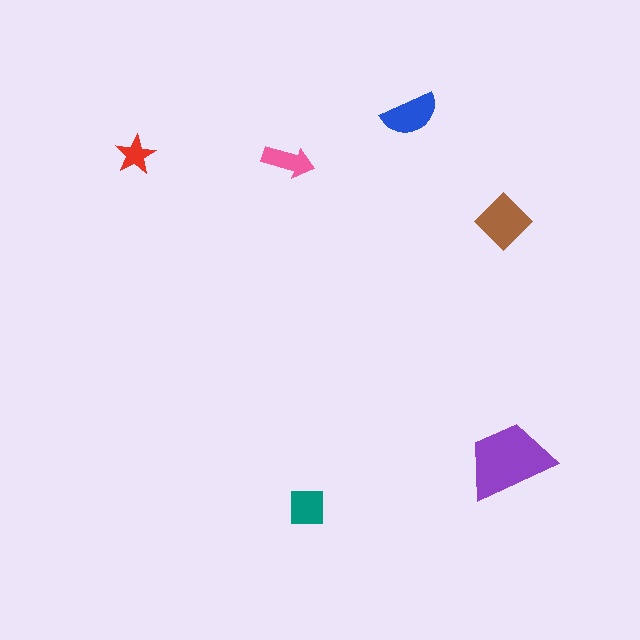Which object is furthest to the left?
The red star is leftmost.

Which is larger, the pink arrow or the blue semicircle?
The blue semicircle.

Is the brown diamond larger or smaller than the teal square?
Larger.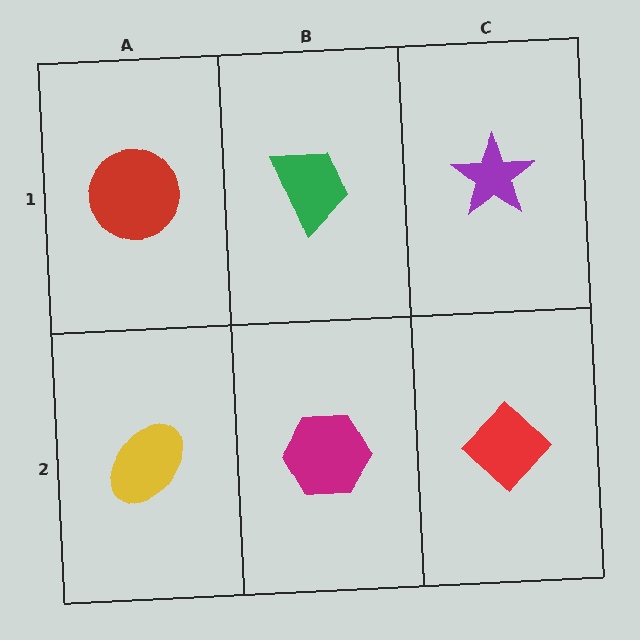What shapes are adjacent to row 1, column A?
A yellow ellipse (row 2, column A), a green trapezoid (row 1, column B).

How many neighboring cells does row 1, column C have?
2.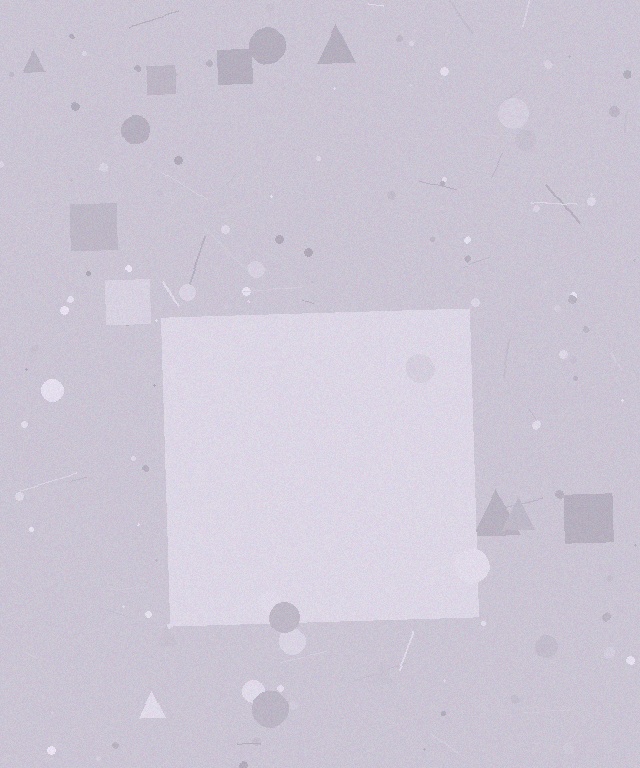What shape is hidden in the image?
A square is hidden in the image.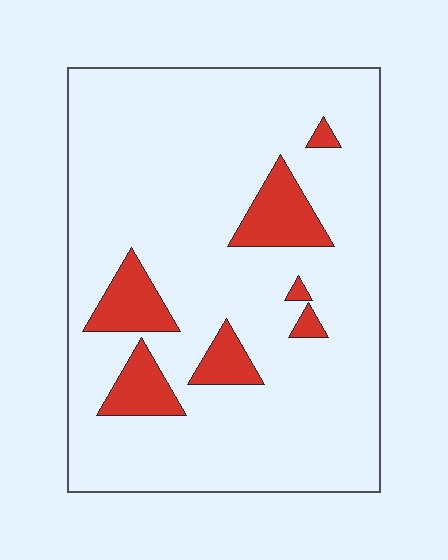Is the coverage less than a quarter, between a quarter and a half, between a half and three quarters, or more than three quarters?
Less than a quarter.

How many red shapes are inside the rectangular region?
7.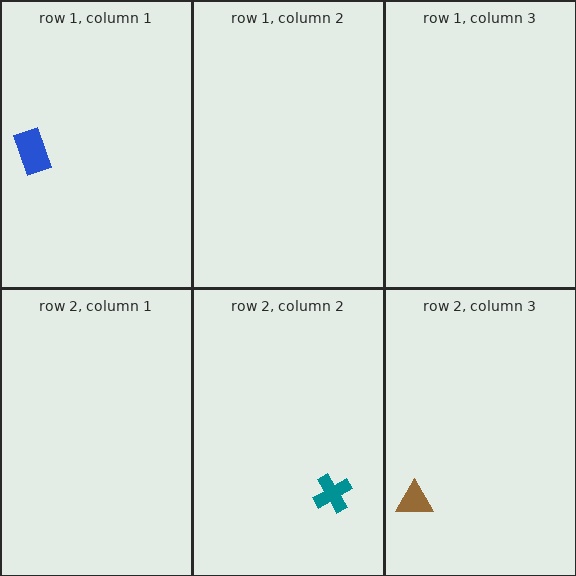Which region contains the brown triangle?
The row 2, column 3 region.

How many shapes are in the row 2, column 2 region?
1.